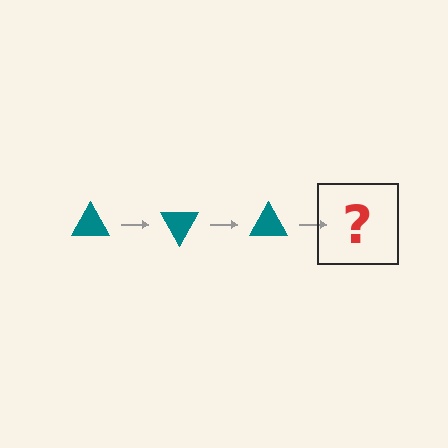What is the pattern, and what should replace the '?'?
The pattern is that the triangle rotates 60 degrees each step. The '?' should be a teal triangle rotated 180 degrees.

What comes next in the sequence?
The next element should be a teal triangle rotated 180 degrees.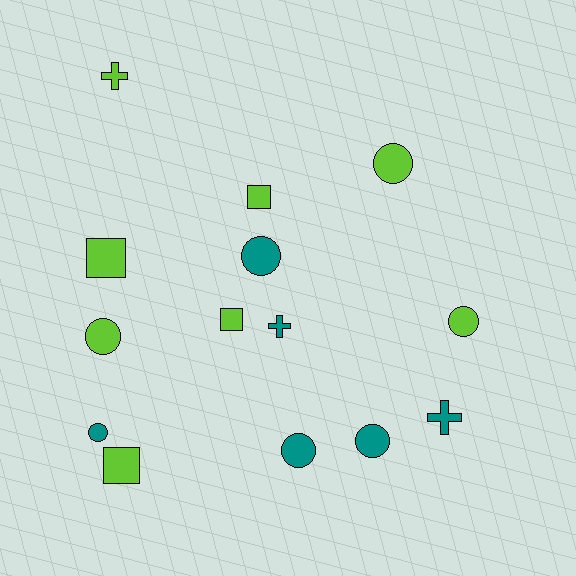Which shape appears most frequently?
Circle, with 7 objects.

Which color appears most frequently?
Lime, with 8 objects.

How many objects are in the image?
There are 14 objects.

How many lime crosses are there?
There is 1 lime cross.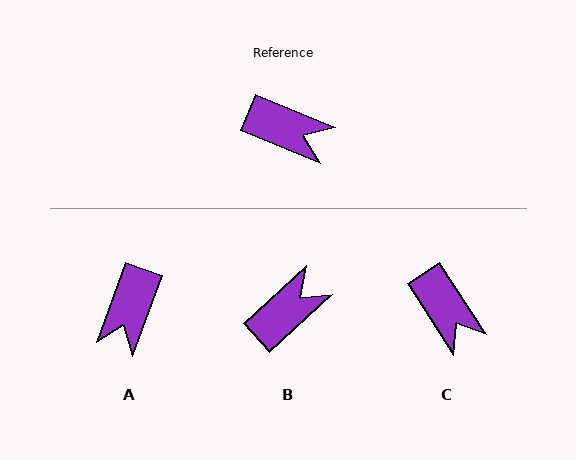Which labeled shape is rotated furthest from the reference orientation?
A, about 88 degrees away.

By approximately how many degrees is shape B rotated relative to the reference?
Approximately 65 degrees counter-clockwise.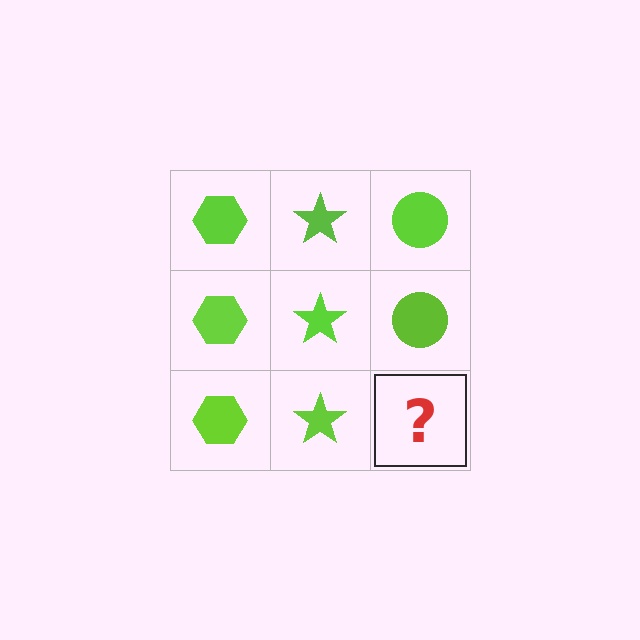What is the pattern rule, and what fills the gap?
The rule is that each column has a consistent shape. The gap should be filled with a lime circle.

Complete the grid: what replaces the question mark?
The question mark should be replaced with a lime circle.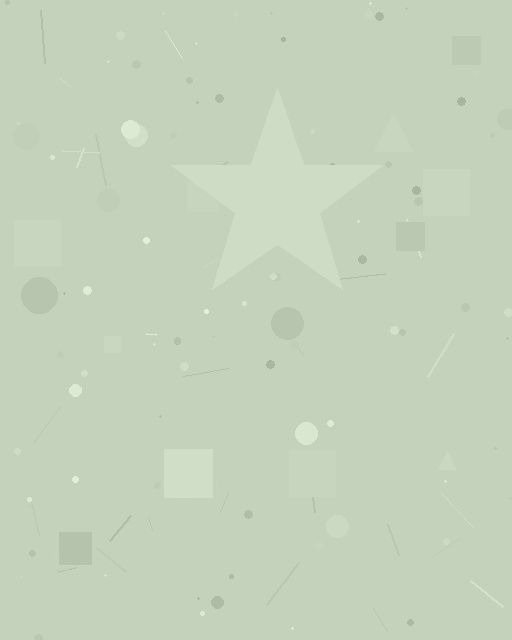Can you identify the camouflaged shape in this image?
The camouflaged shape is a star.